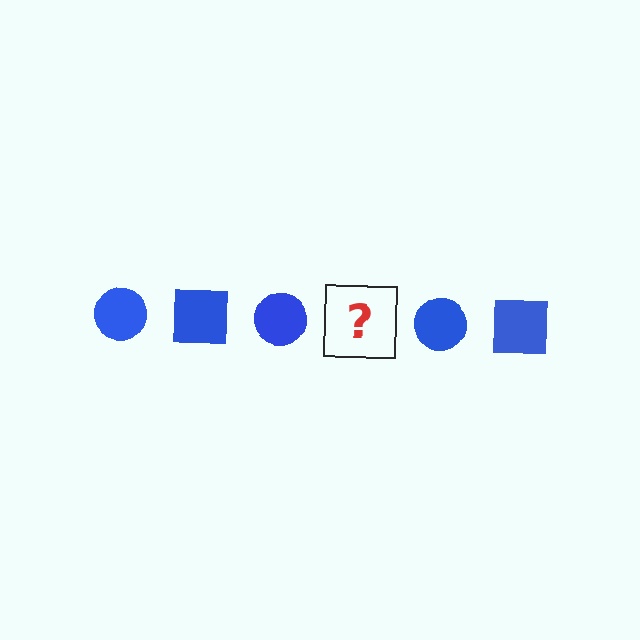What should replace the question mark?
The question mark should be replaced with a blue square.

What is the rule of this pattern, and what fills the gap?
The rule is that the pattern cycles through circle, square shapes in blue. The gap should be filled with a blue square.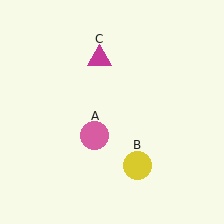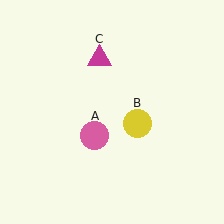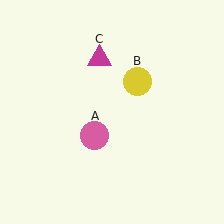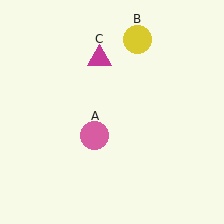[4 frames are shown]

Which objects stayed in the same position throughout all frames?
Pink circle (object A) and magenta triangle (object C) remained stationary.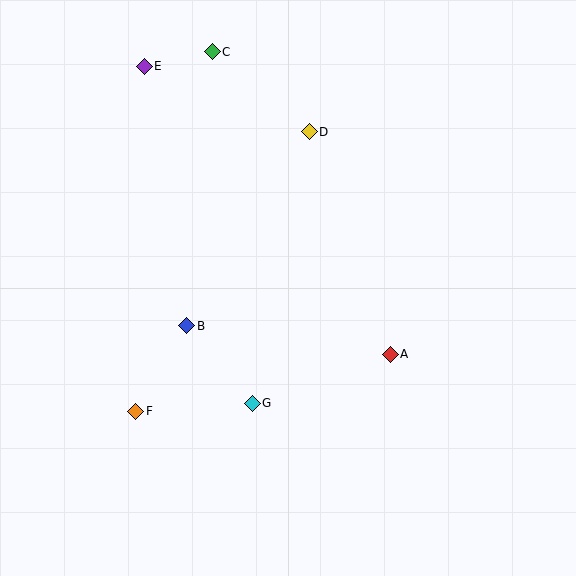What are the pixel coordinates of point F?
Point F is at (136, 411).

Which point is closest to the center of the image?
Point B at (187, 326) is closest to the center.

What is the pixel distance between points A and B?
The distance between A and B is 205 pixels.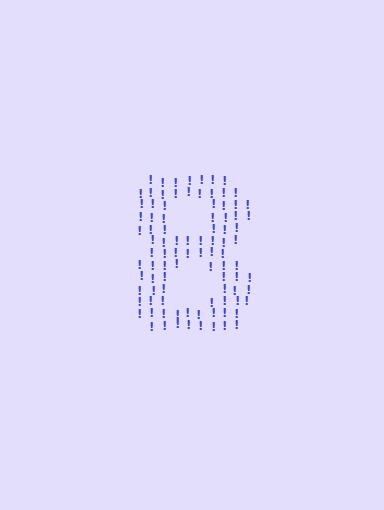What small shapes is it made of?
It is made of small exclamation marks.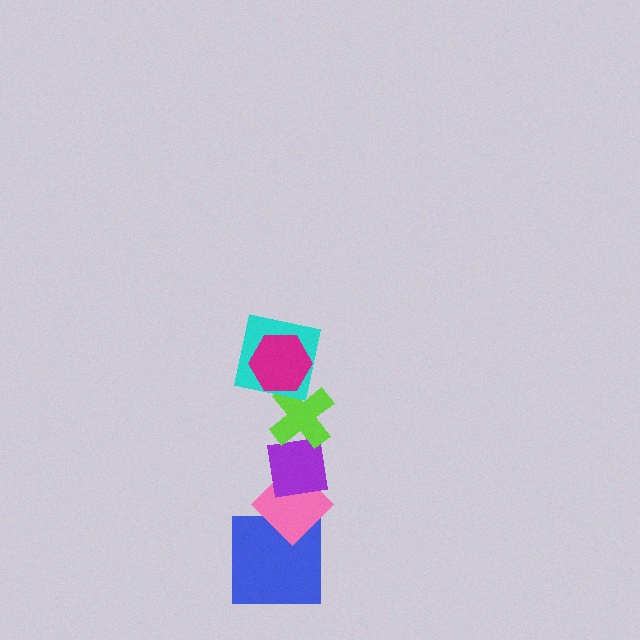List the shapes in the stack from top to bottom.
From top to bottom: the magenta hexagon, the cyan square, the lime cross, the purple square, the pink diamond, the blue square.